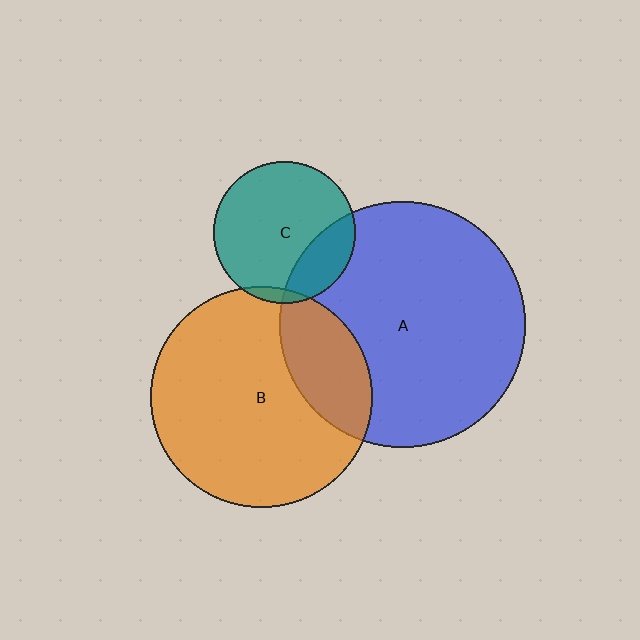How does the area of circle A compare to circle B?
Approximately 1.2 times.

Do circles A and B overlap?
Yes.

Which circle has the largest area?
Circle A (blue).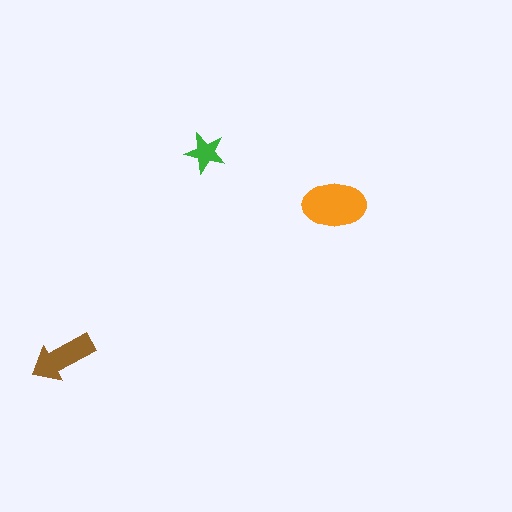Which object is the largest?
The orange ellipse.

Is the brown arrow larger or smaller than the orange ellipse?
Smaller.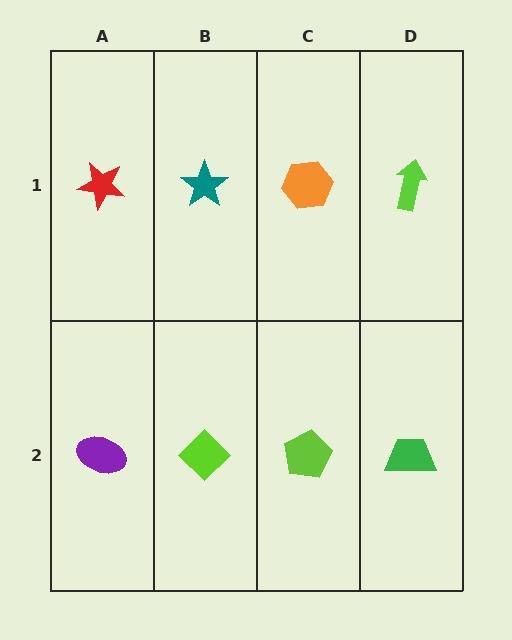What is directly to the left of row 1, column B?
A red star.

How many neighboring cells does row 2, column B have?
3.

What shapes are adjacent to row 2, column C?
An orange hexagon (row 1, column C), a lime diamond (row 2, column B), a green trapezoid (row 2, column D).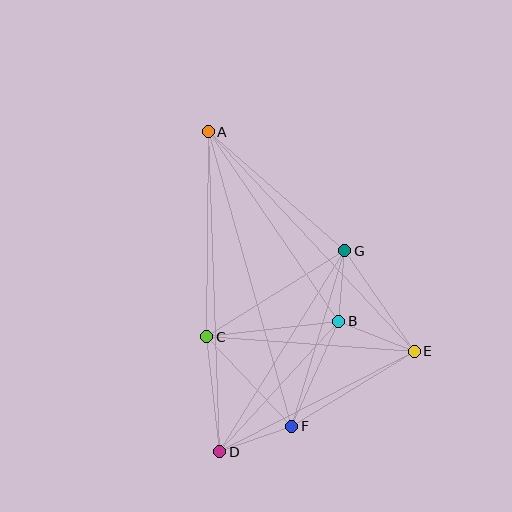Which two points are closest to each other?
Points B and G are closest to each other.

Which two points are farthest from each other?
Points A and D are farthest from each other.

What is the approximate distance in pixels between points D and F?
The distance between D and F is approximately 76 pixels.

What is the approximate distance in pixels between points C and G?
The distance between C and G is approximately 162 pixels.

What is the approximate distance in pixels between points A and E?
The distance between A and E is approximately 301 pixels.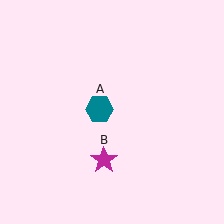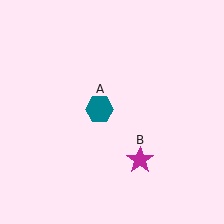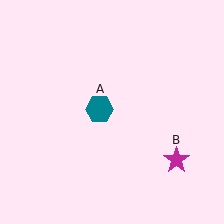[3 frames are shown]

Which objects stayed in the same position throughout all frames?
Teal hexagon (object A) remained stationary.